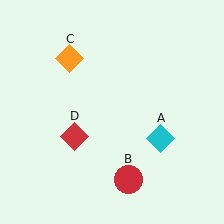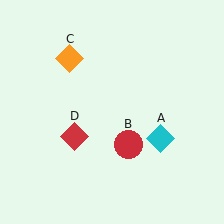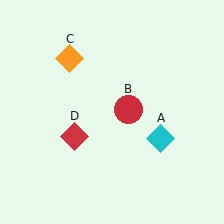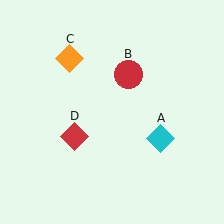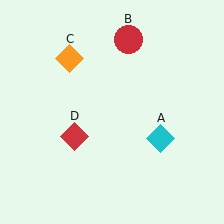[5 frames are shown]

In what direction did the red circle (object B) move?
The red circle (object B) moved up.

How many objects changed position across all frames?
1 object changed position: red circle (object B).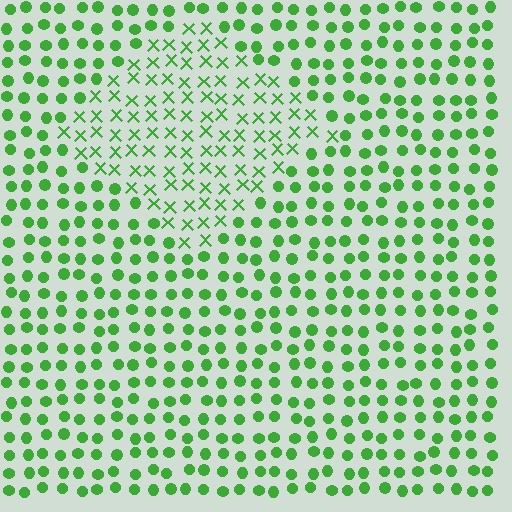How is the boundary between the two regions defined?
The boundary is defined by a change in element shape: X marks inside vs. circles outside. All elements share the same color and spacing.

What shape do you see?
I see a diamond.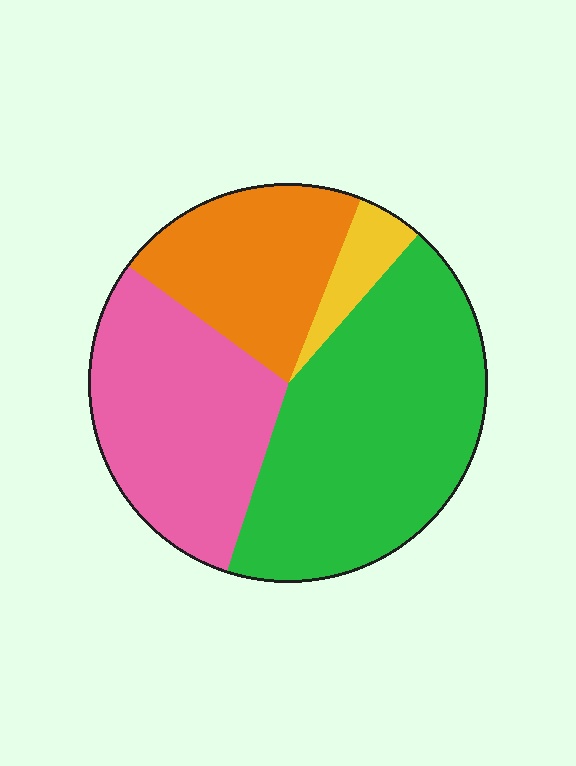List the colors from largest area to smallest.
From largest to smallest: green, pink, orange, yellow.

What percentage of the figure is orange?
Orange takes up less than a quarter of the figure.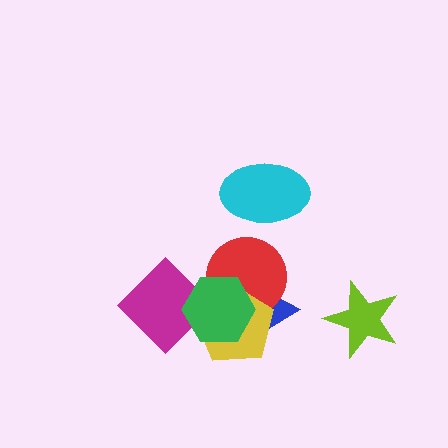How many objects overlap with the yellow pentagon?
4 objects overlap with the yellow pentagon.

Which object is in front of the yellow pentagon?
The green hexagon is in front of the yellow pentagon.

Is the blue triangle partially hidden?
Yes, it is partially covered by another shape.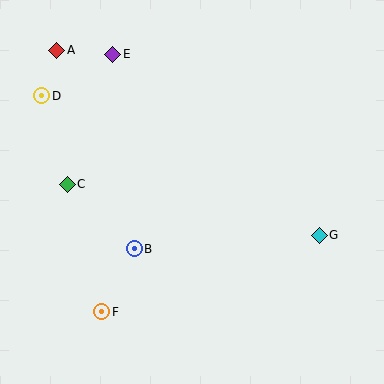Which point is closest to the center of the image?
Point B at (134, 249) is closest to the center.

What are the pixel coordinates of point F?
Point F is at (102, 312).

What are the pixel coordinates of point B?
Point B is at (134, 249).